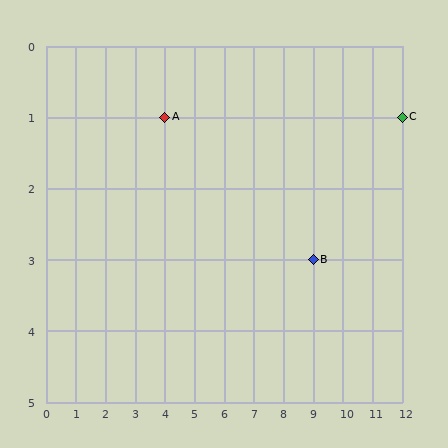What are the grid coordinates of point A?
Point A is at grid coordinates (4, 1).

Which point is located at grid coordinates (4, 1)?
Point A is at (4, 1).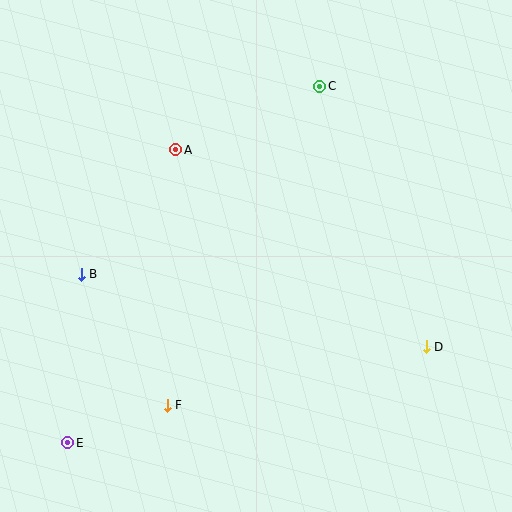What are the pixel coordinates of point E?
Point E is at (68, 443).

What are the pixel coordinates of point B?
Point B is at (81, 274).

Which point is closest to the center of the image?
Point A at (176, 150) is closest to the center.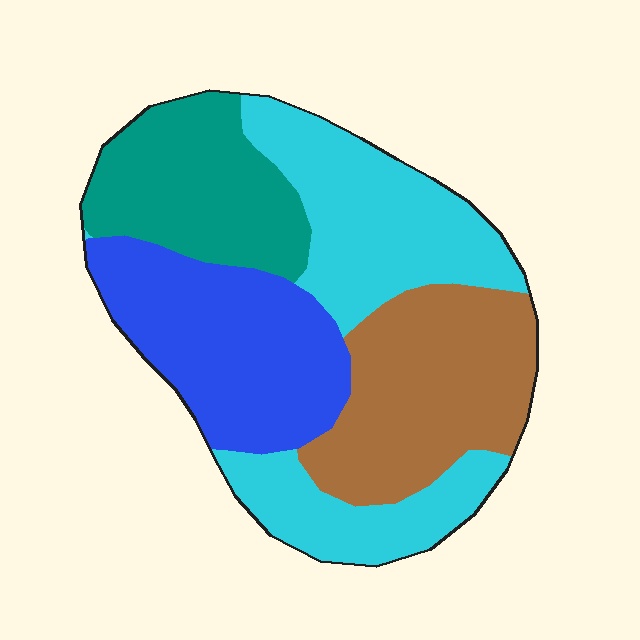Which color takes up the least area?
Teal, at roughly 20%.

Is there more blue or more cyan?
Cyan.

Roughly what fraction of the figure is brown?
Brown covers 24% of the figure.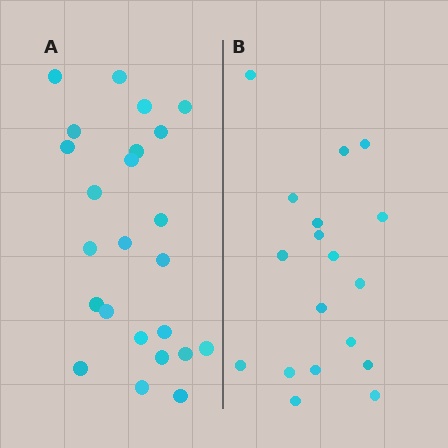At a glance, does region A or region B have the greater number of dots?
Region A (the left region) has more dots.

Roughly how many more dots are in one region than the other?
Region A has about 6 more dots than region B.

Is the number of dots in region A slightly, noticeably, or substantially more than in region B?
Region A has noticeably more, but not dramatically so. The ratio is roughly 1.3 to 1.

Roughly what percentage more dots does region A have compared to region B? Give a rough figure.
About 35% more.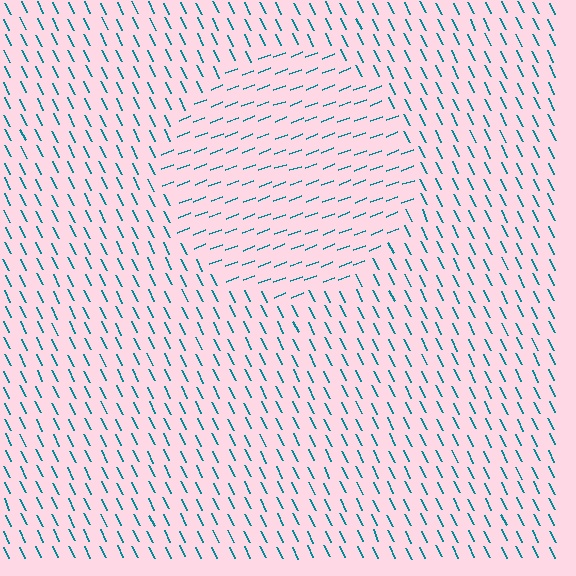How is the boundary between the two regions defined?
The boundary is defined purely by a change in line orientation (approximately 85 degrees difference). All lines are the same color and thickness.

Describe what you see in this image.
The image is filled with small teal line segments. A circle region in the image has lines oriented differently from the surrounding lines, creating a visible texture boundary.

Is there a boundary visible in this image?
Yes, there is a texture boundary formed by a change in line orientation.